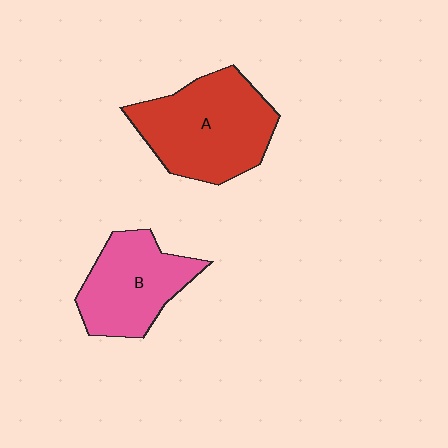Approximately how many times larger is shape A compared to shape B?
Approximately 1.3 times.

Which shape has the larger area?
Shape A (red).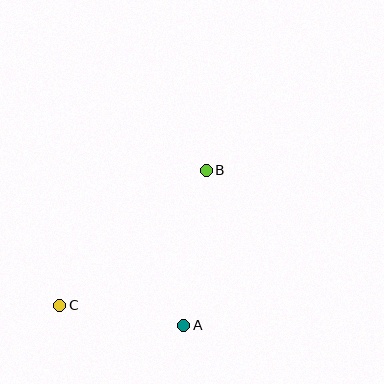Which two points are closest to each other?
Points A and C are closest to each other.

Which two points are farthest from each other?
Points B and C are farthest from each other.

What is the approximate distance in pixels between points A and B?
The distance between A and B is approximately 156 pixels.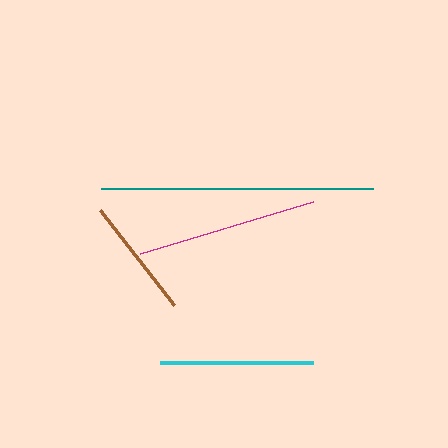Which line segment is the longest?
The teal line is the longest at approximately 272 pixels.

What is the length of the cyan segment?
The cyan segment is approximately 152 pixels long.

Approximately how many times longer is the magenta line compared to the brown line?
The magenta line is approximately 1.5 times the length of the brown line.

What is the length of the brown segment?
The brown segment is approximately 120 pixels long.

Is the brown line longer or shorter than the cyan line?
The cyan line is longer than the brown line.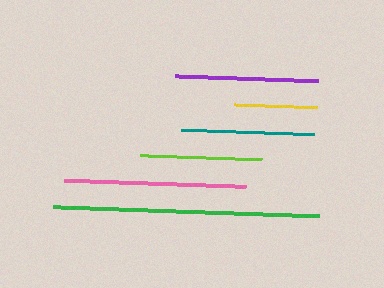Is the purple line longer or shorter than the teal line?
The purple line is longer than the teal line.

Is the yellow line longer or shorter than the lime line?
The lime line is longer than the yellow line.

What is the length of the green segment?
The green segment is approximately 266 pixels long.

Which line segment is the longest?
The green line is the longest at approximately 266 pixels.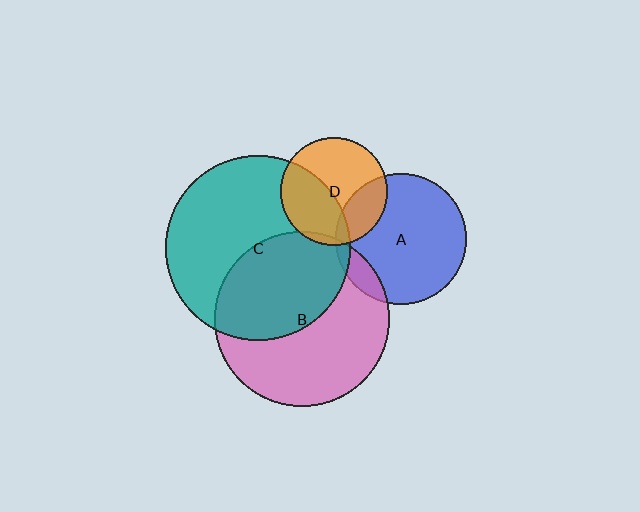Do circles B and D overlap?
Yes.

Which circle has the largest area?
Circle C (teal).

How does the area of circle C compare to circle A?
Approximately 2.0 times.